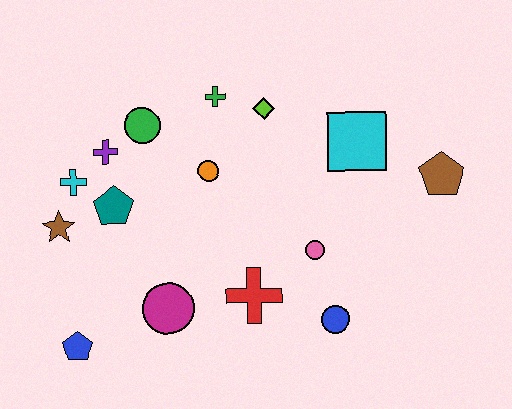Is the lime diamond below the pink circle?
No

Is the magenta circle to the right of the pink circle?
No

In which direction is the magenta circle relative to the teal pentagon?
The magenta circle is below the teal pentagon.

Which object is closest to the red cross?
The pink circle is closest to the red cross.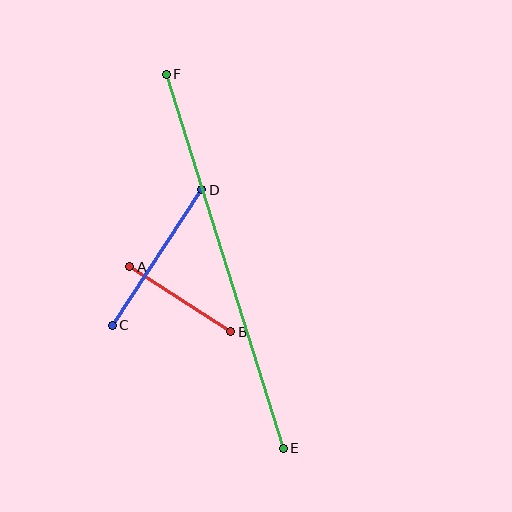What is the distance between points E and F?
The distance is approximately 392 pixels.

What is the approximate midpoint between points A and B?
The midpoint is at approximately (180, 299) pixels.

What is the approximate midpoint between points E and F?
The midpoint is at approximately (225, 261) pixels.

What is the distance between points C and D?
The distance is approximately 162 pixels.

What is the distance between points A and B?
The distance is approximately 120 pixels.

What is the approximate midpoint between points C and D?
The midpoint is at approximately (157, 257) pixels.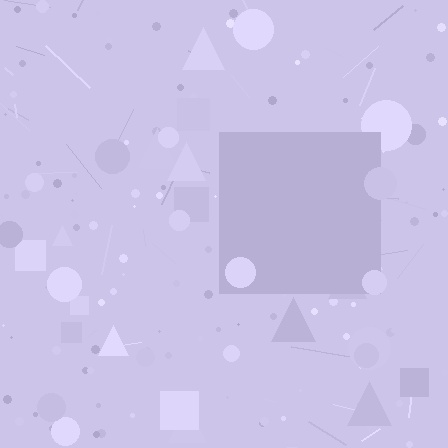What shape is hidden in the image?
A square is hidden in the image.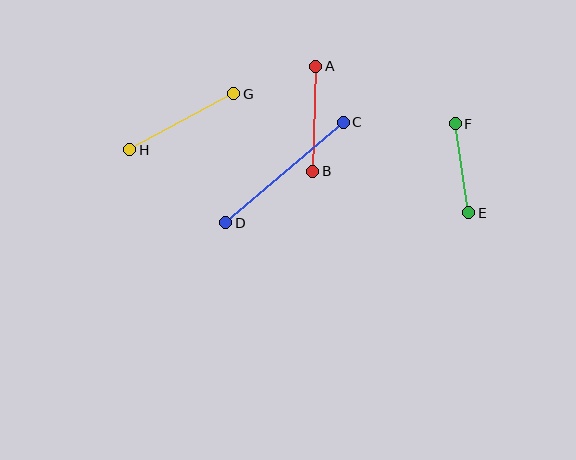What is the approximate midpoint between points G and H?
The midpoint is at approximately (182, 122) pixels.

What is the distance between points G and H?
The distance is approximately 118 pixels.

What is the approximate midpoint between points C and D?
The midpoint is at approximately (285, 172) pixels.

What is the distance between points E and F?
The distance is approximately 90 pixels.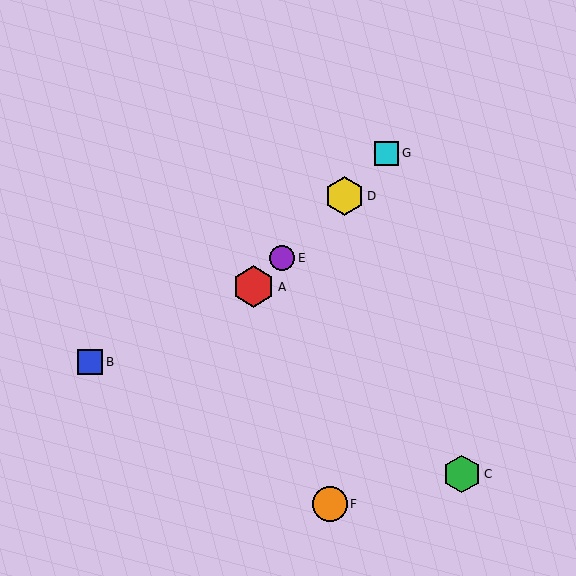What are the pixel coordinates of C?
Object C is at (462, 474).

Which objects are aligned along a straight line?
Objects A, D, E, G are aligned along a straight line.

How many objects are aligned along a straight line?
4 objects (A, D, E, G) are aligned along a straight line.